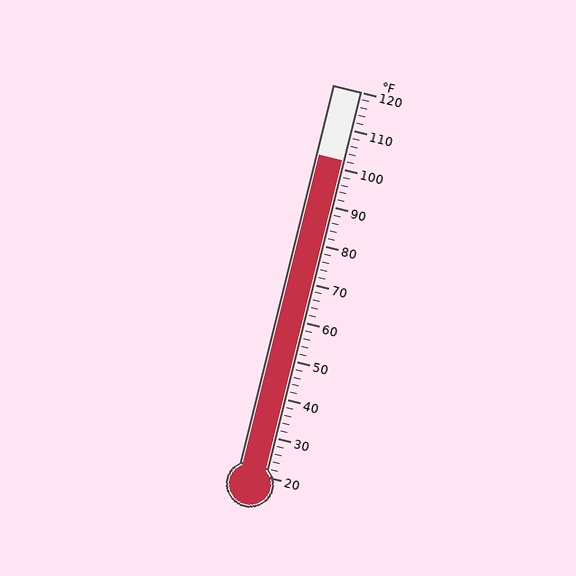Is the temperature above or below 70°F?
The temperature is above 70°F.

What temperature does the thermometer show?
The thermometer shows approximately 102°F.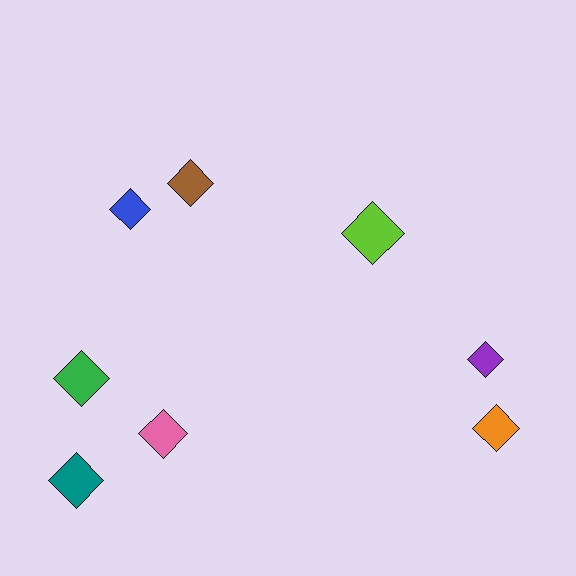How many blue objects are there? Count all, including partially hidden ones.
There is 1 blue object.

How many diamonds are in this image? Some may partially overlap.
There are 8 diamonds.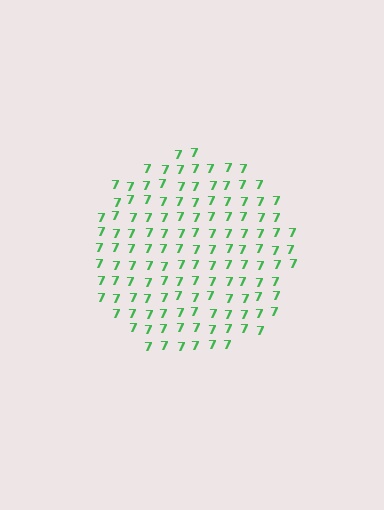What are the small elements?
The small elements are digit 7's.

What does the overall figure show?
The overall figure shows a circle.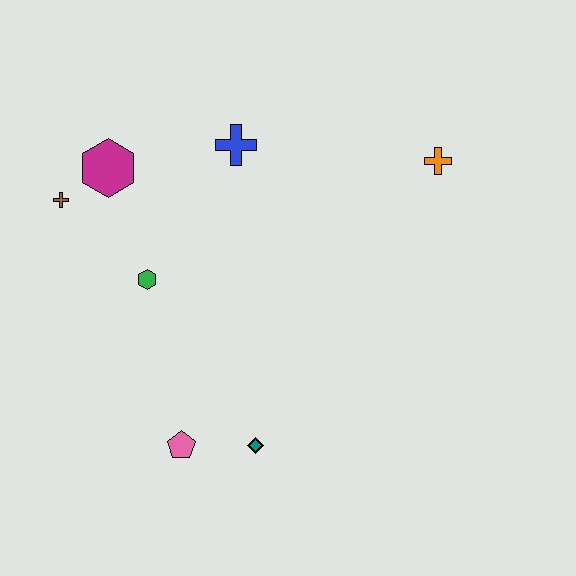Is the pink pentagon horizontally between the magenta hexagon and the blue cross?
Yes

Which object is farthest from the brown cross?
The orange cross is farthest from the brown cross.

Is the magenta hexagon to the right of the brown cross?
Yes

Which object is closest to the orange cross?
The blue cross is closest to the orange cross.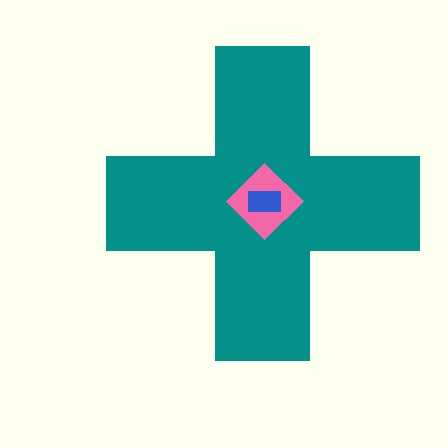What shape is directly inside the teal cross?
The pink diamond.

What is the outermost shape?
The teal cross.